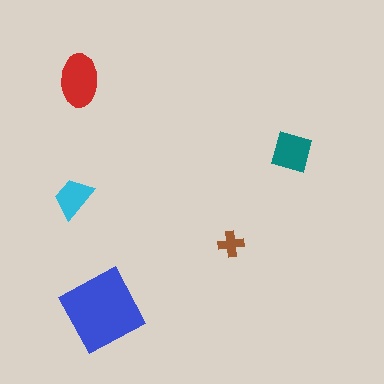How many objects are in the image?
There are 5 objects in the image.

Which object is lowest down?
The blue diamond is bottommost.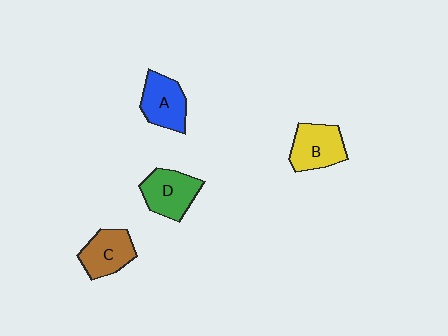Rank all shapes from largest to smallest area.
From largest to smallest: B (yellow), D (green), A (blue), C (brown).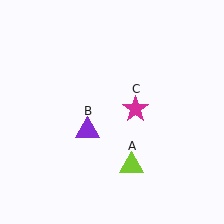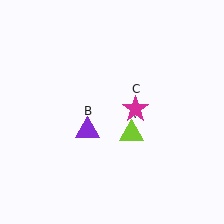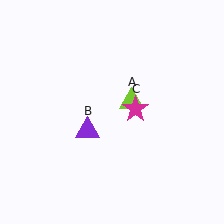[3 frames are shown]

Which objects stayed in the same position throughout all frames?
Purple triangle (object B) and magenta star (object C) remained stationary.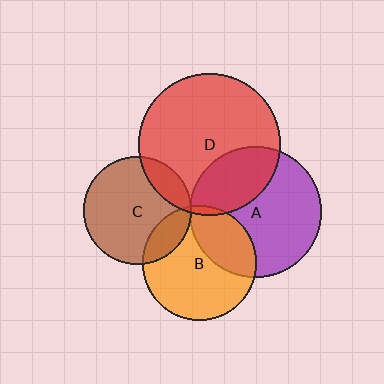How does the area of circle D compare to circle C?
Approximately 1.7 times.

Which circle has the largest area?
Circle D (red).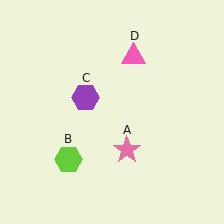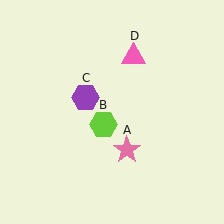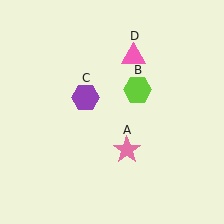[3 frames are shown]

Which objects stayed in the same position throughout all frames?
Pink star (object A) and purple hexagon (object C) and pink triangle (object D) remained stationary.